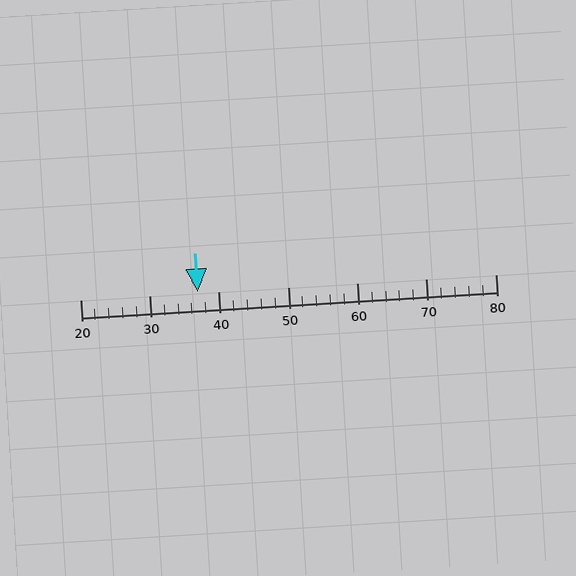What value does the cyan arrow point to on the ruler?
The cyan arrow points to approximately 37.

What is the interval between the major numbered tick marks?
The major tick marks are spaced 10 units apart.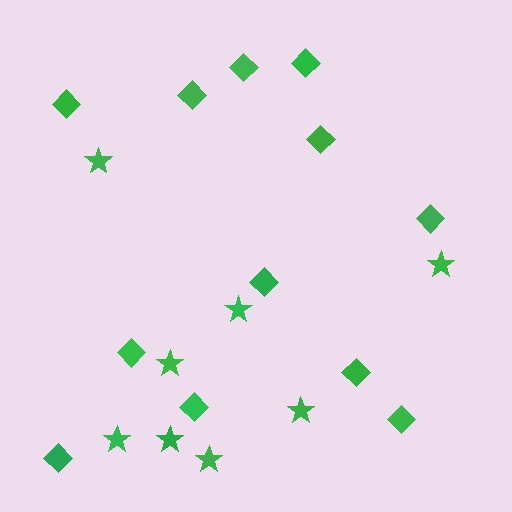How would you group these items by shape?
There are 2 groups: one group of diamonds (12) and one group of stars (8).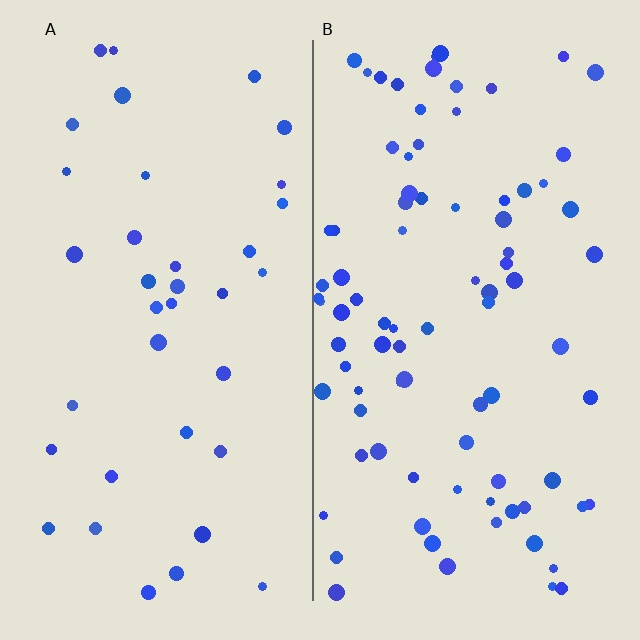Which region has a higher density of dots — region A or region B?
B (the right).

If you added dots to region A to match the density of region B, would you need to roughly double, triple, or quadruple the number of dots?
Approximately double.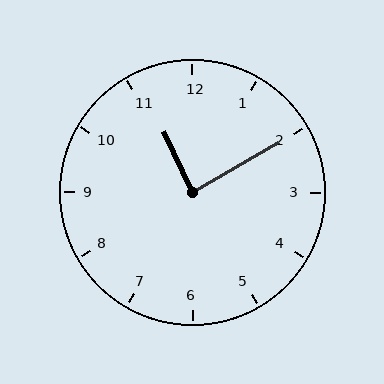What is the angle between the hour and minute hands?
Approximately 85 degrees.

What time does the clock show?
11:10.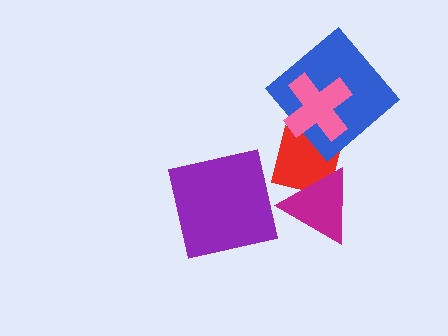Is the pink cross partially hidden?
No, no other shape covers it.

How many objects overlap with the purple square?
0 objects overlap with the purple square.